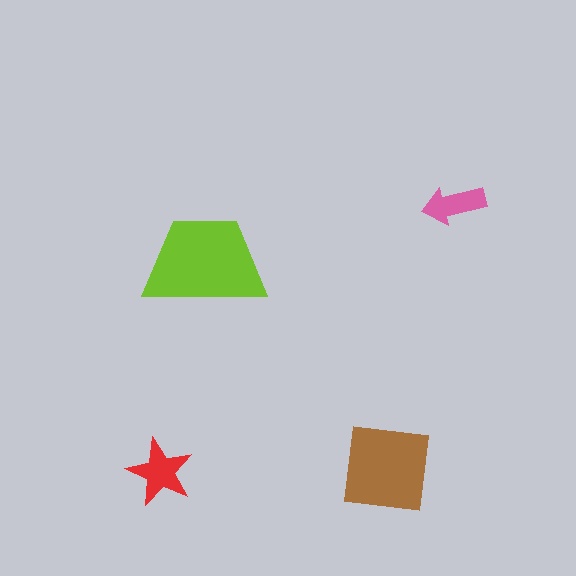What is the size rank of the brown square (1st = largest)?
2nd.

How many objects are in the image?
There are 4 objects in the image.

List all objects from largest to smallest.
The lime trapezoid, the brown square, the red star, the pink arrow.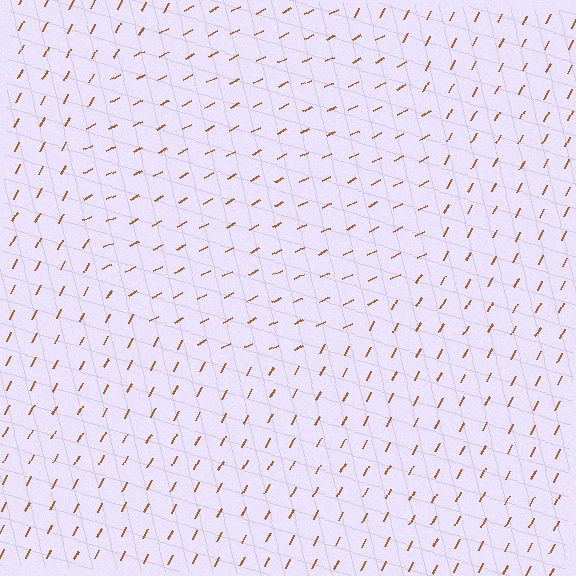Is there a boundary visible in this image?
Yes, there is a texture boundary formed by a change in line orientation.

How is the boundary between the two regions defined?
The boundary is defined purely by a change in line orientation (approximately 34 degrees difference). All lines are the same color and thickness.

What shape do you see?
I see a circle.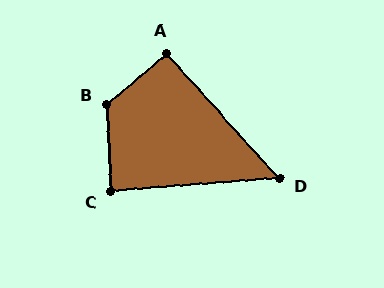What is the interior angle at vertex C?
Approximately 89 degrees (approximately right).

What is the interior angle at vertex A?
Approximately 91 degrees (approximately right).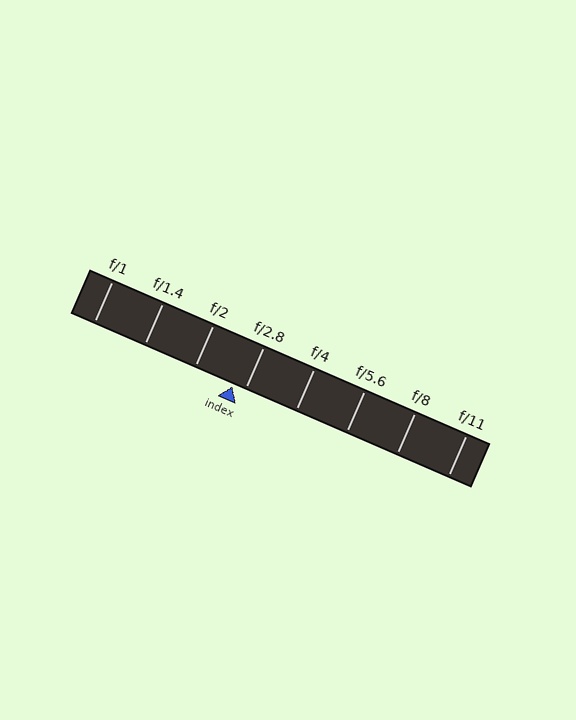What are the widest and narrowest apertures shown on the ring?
The widest aperture shown is f/1 and the narrowest is f/11.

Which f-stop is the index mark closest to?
The index mark is closest to f/2.8.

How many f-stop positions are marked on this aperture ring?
There are 8 f-stop positions marked.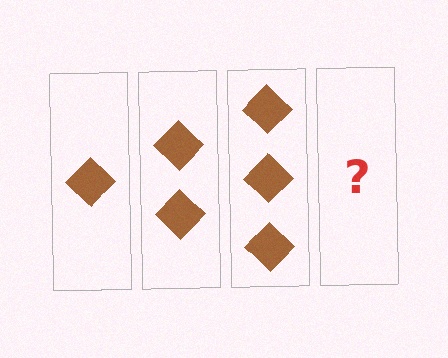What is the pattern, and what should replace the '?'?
The pattern is that each step adds one more diamond. The '?' should be 4 diamonds.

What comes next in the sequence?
The next element should be 4 diamonds.